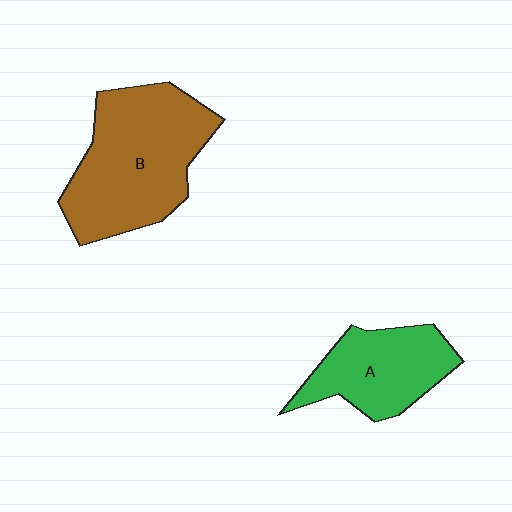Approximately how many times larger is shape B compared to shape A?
Approximately 1.6 times.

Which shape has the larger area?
Shape B (brown).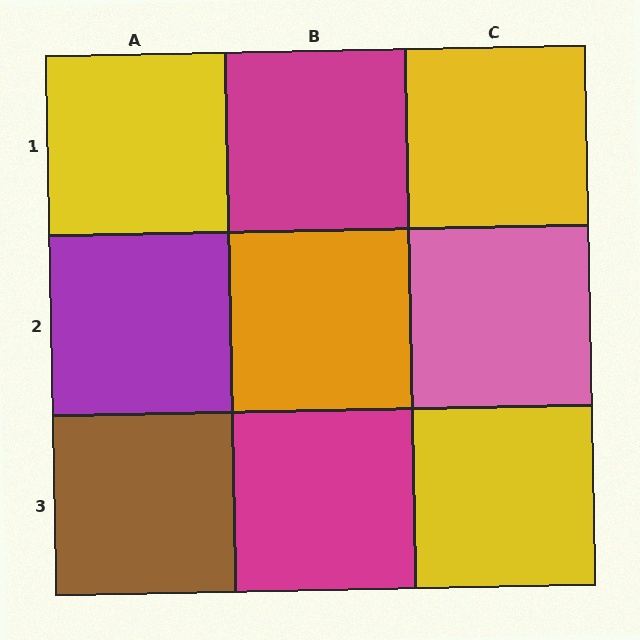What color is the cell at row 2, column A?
Purple.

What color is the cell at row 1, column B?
Magenta.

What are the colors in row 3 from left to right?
Brown, magenta, yellow.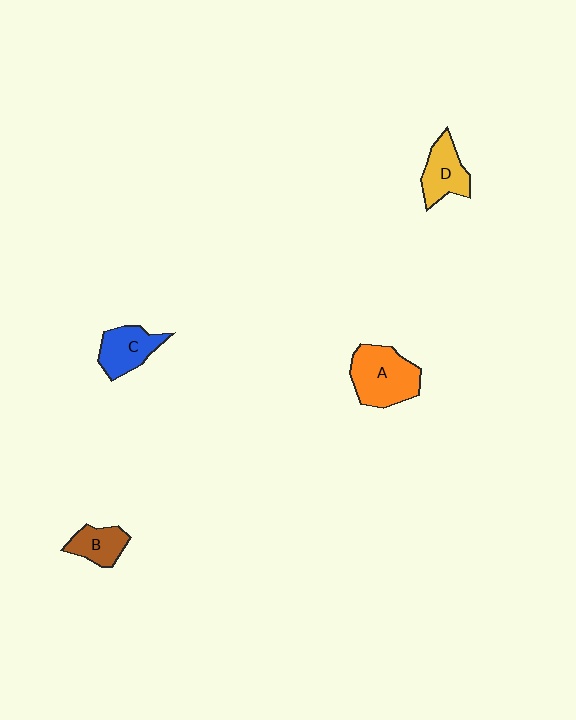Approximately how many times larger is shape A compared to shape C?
Approximately 1.5 times.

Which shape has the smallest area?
Shape B (brown).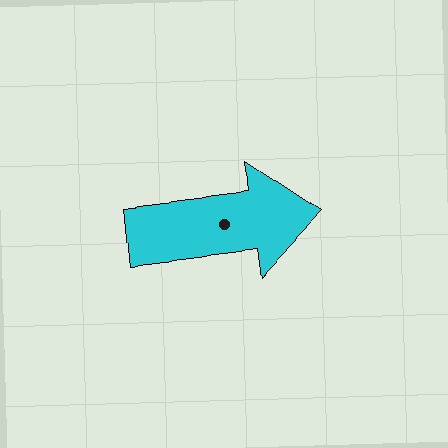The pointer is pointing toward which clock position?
Roughly 3 o'clock.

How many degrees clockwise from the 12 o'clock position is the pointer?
Approximately 83 degrees.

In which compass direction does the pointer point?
East.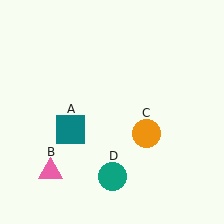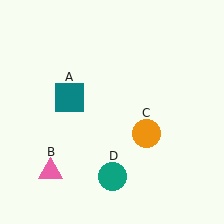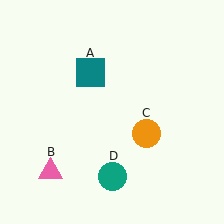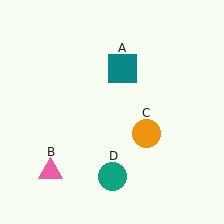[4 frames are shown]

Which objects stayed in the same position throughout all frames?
Pink triangle (object B) and orange circle (object C) and teal circle (object D) remained stationary.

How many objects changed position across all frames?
1 object changed position: teal square (object A).